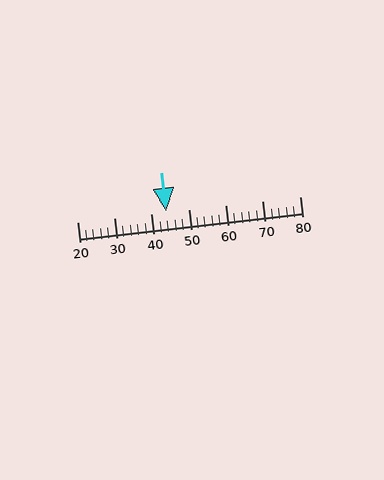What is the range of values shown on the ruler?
The ruler shows values from 20 to 80.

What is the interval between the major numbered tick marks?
The major tick marks are spaced 10 units apart.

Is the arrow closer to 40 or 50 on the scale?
The arrow is closer to 40.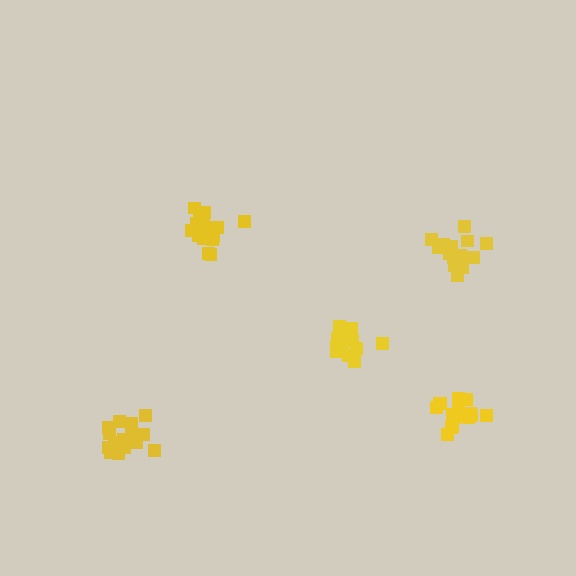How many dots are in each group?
Group 1: 16 dots, Group 2: 14 dots, Group 3: 17 dots, Group 4: 17 dots, Group 5: 18 dots (82 total).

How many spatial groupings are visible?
There are 5 spatial groupings.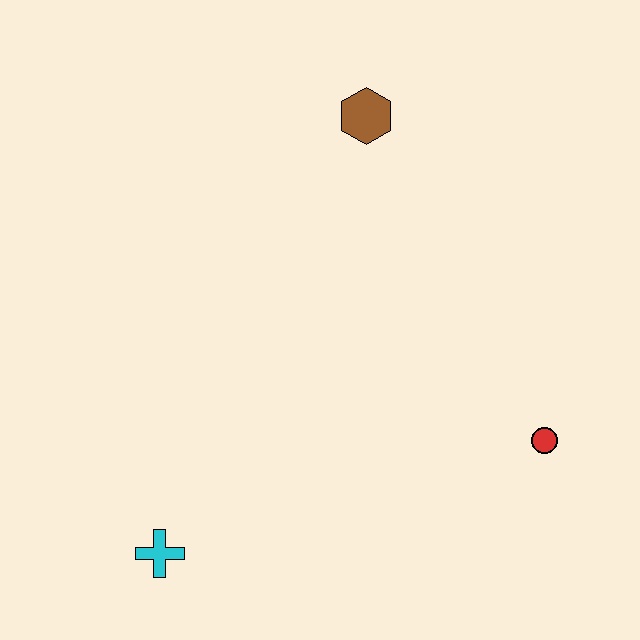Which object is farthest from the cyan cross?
The brown hexagon is farthest from the cyan cross.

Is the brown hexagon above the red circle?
Yes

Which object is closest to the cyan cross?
The red circle is closest to the cyan cross.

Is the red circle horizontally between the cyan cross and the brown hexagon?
No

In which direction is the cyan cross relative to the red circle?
The cyan cross is to the left of the red circle.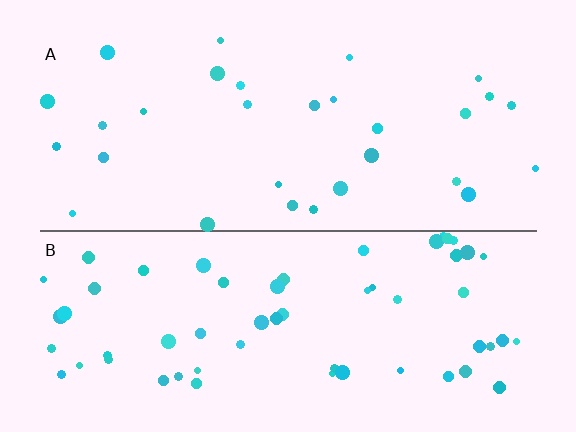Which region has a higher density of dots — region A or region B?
B (the bottom).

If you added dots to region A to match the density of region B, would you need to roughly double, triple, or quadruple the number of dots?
Approximately double.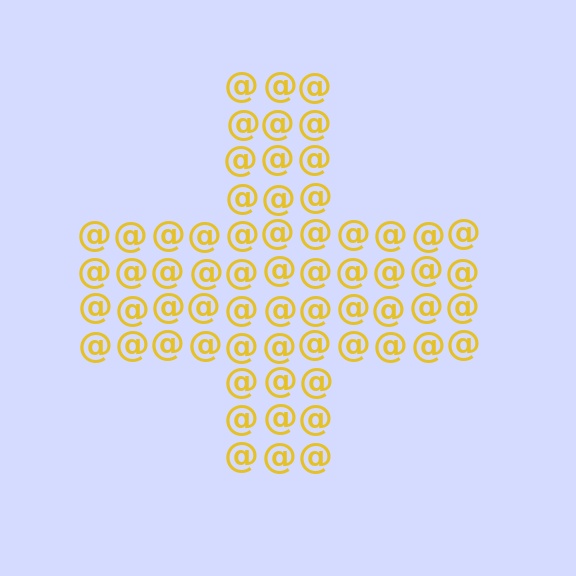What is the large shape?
The large shape is a cross.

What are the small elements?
The small elements are at signs.